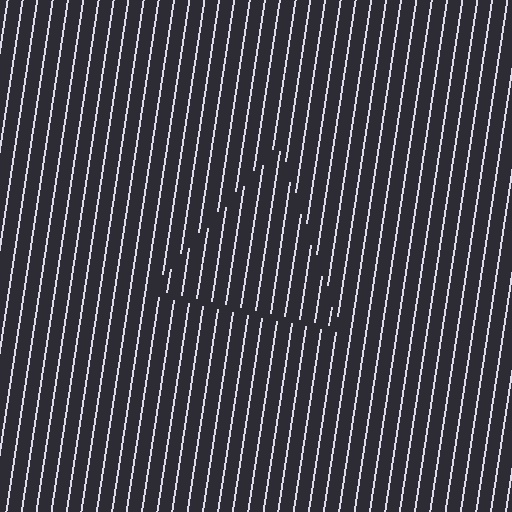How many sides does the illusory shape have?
3 sides — the line-ends trace a triangle.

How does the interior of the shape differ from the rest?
The interior of the shape contains the same grating, shifted by half a period — the contour is defined by the phase discontinuity where line-ends from the inner and outer gratings abut.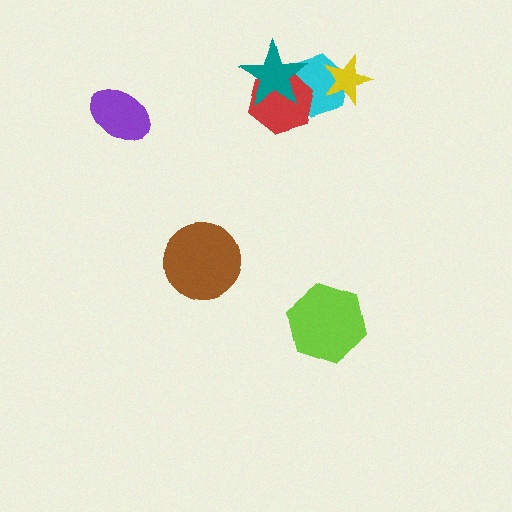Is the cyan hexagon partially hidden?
Yes, it is partially covered by another shape.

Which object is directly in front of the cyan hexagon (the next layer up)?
The red hexagon is directly in front of the cyan hexagon.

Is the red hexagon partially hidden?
Yes, it is partially covered by another shape.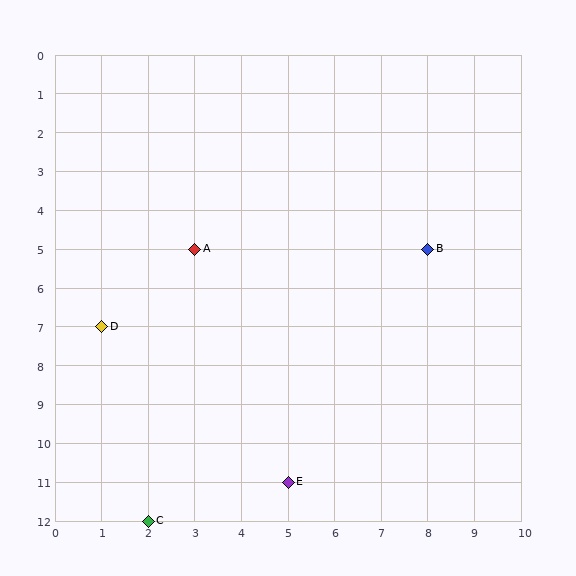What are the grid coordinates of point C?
Point C is at grid coordinates (2, 12).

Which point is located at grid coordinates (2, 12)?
Point C is at (2, 12).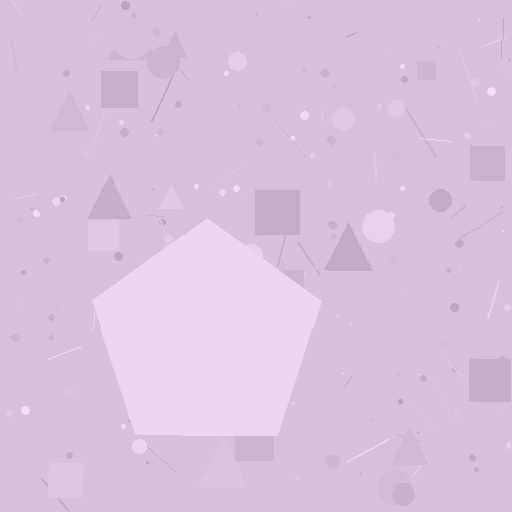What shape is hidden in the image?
A pentagon is hidden in the image.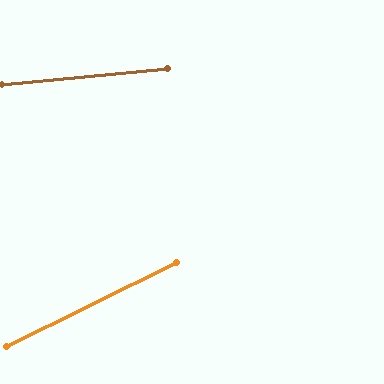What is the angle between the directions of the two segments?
Approximately 21 degrees.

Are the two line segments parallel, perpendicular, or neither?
Neither parallel nor perpendicular — they differ by about 21°.